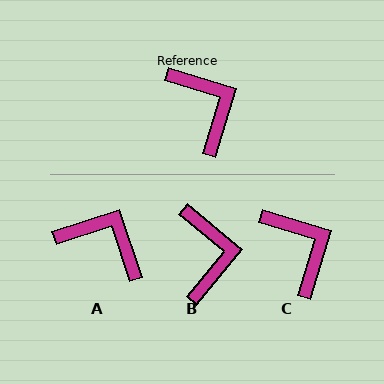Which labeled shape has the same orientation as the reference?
C.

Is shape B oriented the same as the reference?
No, it is off by about 22 degrees.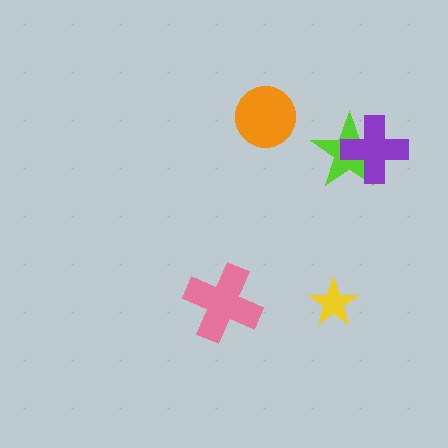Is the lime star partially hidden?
Yes, it is partially covered by another shape.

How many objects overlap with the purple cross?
1 object overlaps with the purple cross.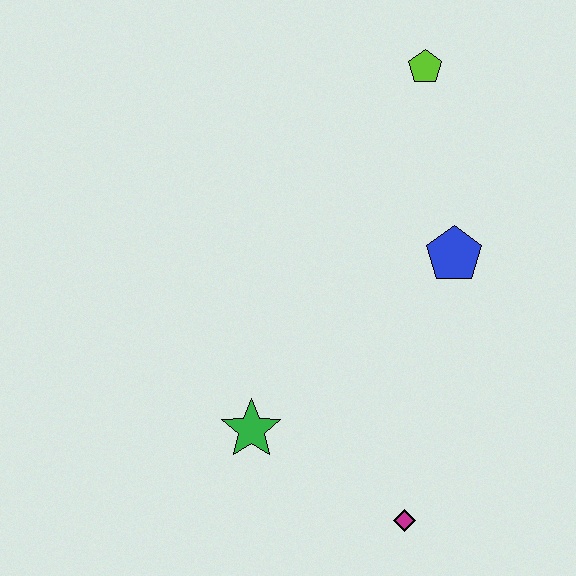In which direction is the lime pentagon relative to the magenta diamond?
The lime pentagon is above the magenta diamond.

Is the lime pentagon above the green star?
Yes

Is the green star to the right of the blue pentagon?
No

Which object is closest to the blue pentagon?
The lime pentagon is closest to the blue pentagon.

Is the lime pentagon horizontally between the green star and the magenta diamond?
No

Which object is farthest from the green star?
The lime pentagon is farthest from the green star.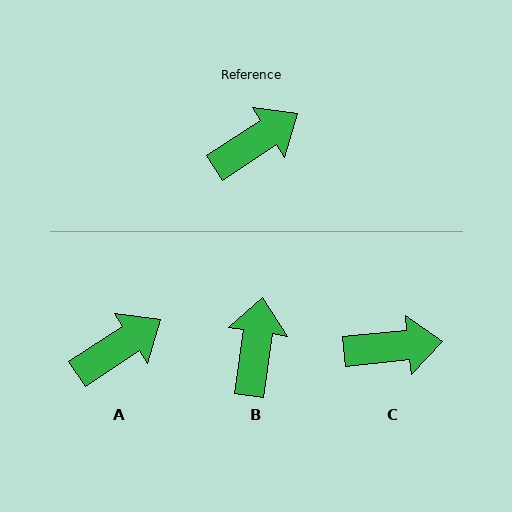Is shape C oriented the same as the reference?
No, it is off by about 27 degrees.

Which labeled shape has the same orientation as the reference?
A.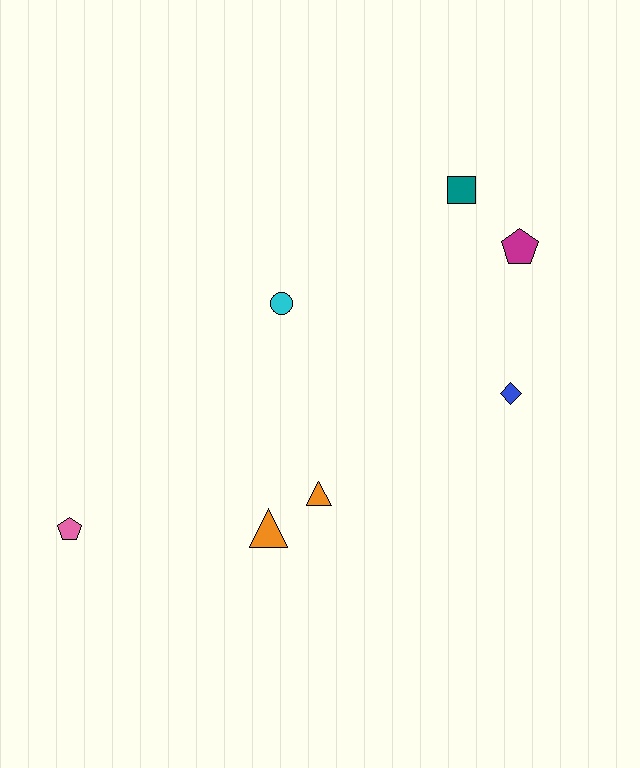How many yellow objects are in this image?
There are no yellow objects.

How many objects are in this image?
There are 7 objects.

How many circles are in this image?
There is 1 circle.